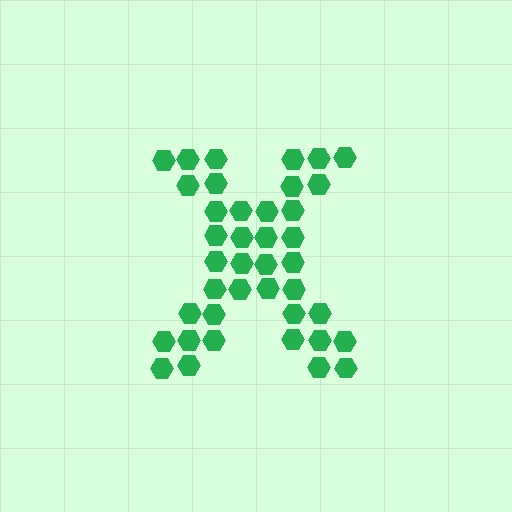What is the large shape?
The large shape is the letter X.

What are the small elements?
The small elements are hexagons.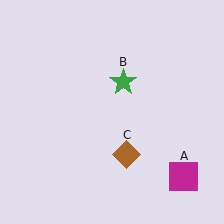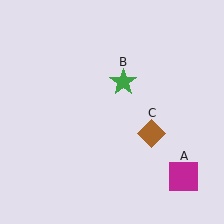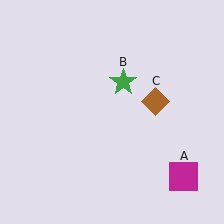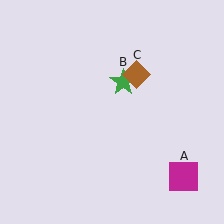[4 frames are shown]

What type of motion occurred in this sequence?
The brown diamond (object C) rotated counterclockwise around the center of the scene.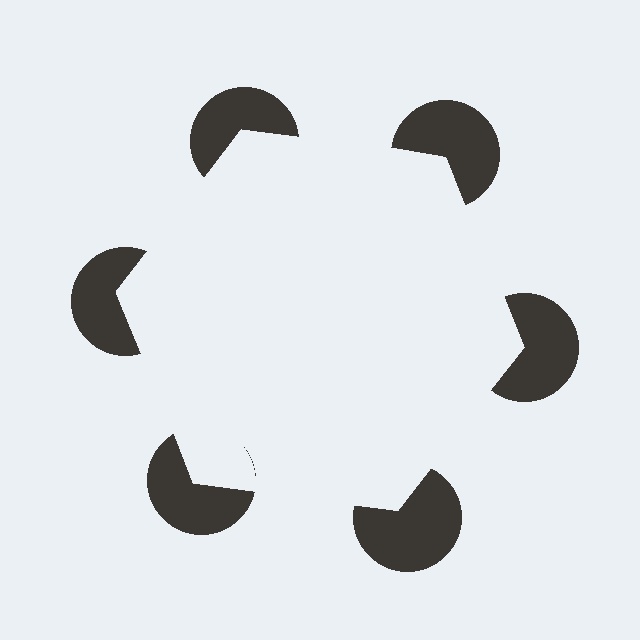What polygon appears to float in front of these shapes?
An illusory hexagon — its edges are inferred from the aligned wedge cuts in the pac-man discs, not physically drawn.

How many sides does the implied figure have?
6 sides.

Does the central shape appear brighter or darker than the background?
It typically appears slightly brighter than the background, even though no actual brightness change is drawn.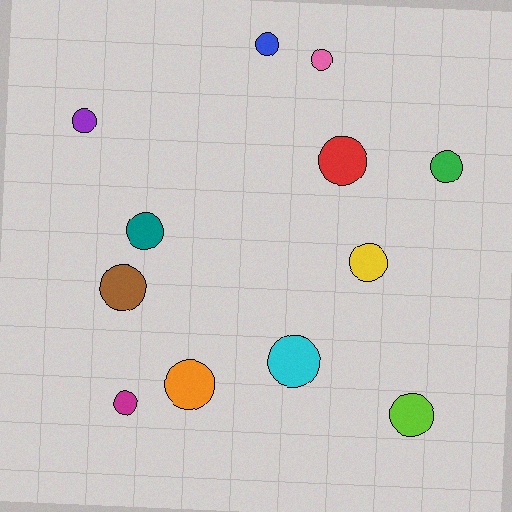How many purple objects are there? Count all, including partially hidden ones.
There is 1 purple object.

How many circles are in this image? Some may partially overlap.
There are 12 circles.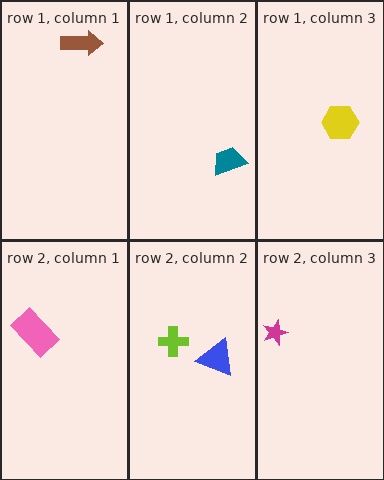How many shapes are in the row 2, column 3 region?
1.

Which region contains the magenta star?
The row 2, column 3 region.